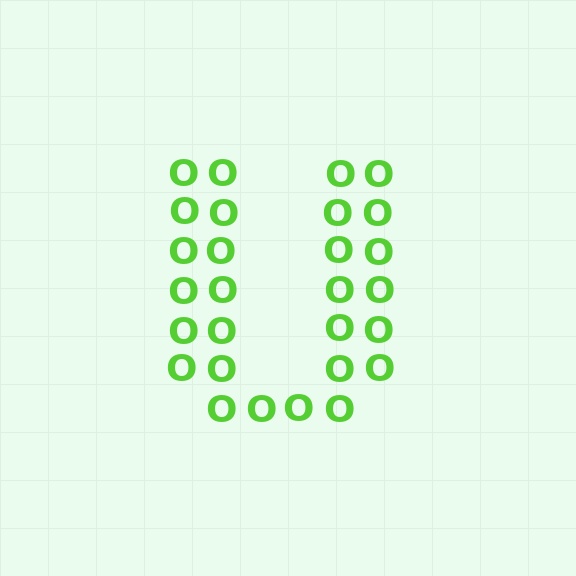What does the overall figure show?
The overall figure shows the letter U.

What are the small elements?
The small elements are letter O's.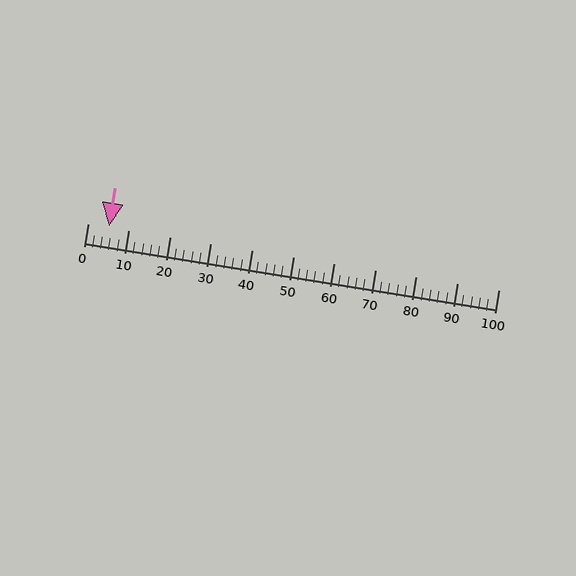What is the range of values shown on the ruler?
The ruler shows values from 0 to 100.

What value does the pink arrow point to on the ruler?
The pink arrow points to approximately 5.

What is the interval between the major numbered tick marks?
The major tick marks are spaced 10 units apart.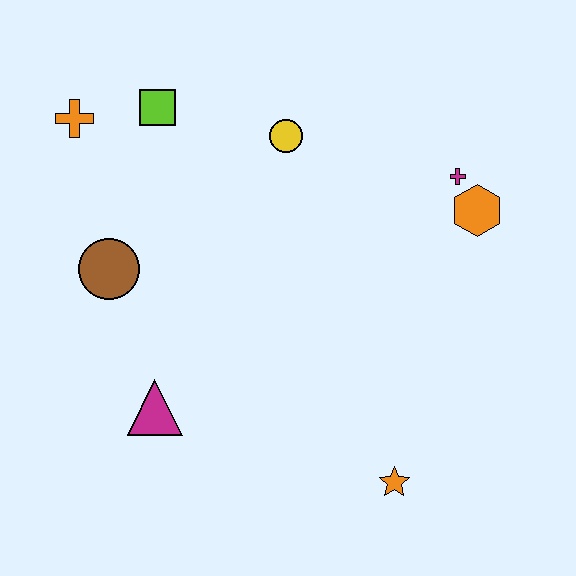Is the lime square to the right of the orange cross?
Yes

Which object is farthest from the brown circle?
The orange hexagon is farthest from the brown circle.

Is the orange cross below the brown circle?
No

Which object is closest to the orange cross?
The lime square is closest to the orange cross.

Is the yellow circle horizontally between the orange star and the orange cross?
Yes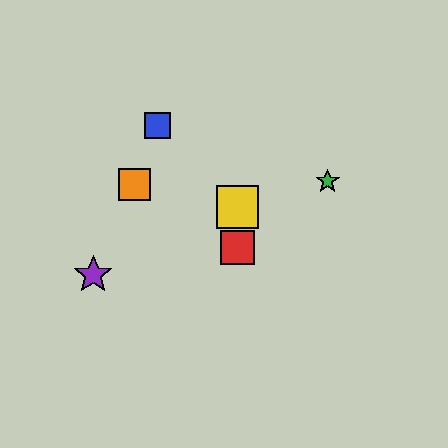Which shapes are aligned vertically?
The red square, the yellow square are aligned vertically.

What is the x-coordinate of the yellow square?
The yellow square is at x≈237.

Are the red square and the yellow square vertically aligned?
Yes, both are at x≈237.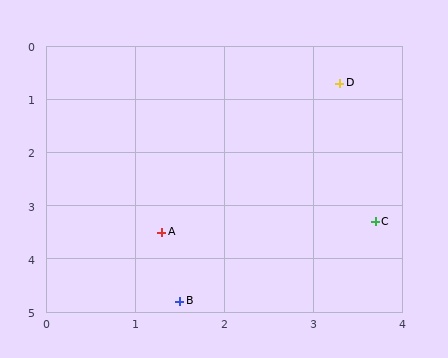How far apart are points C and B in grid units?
Points C and B are about 2.7 grid units apart.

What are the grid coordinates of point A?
Point A is at approximately (1.3, 3.5).